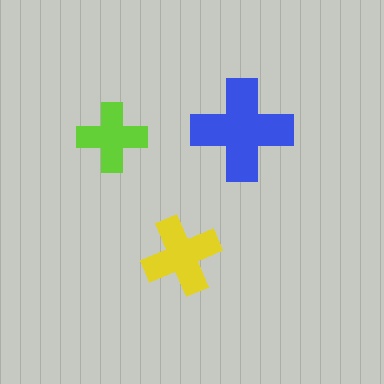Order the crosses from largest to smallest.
the blue one, the yellow one, the lime one.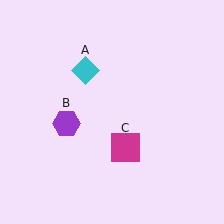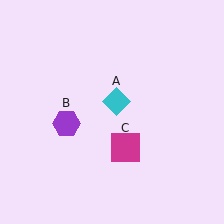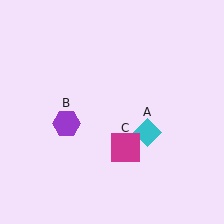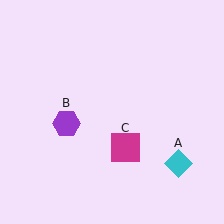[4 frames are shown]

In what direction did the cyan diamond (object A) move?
The cyan diamond (object A) moved down and to the right.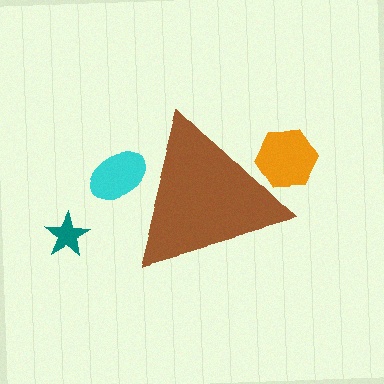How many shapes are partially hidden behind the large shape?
2 shapes are partially hidden.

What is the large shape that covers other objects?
A brown triangle.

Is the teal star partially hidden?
No, the teal star is fully visible.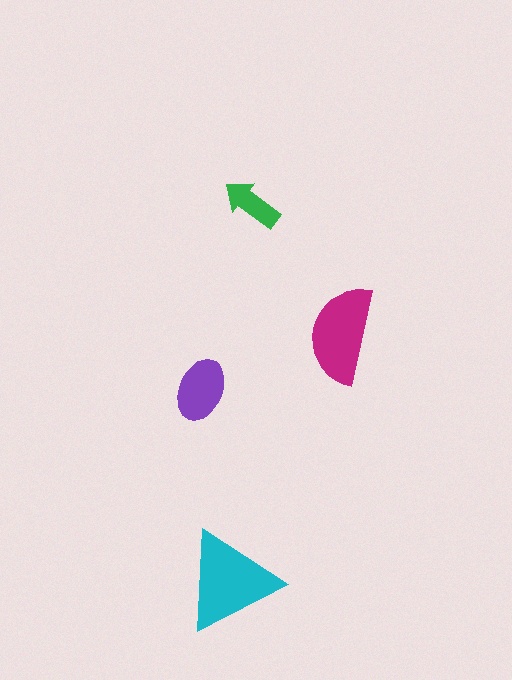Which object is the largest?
The cyan triangle.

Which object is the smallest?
The green arrow.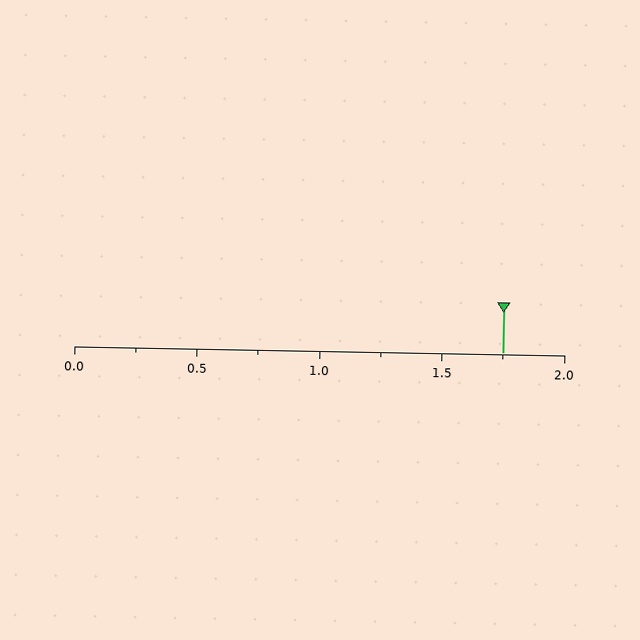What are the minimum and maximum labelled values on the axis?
The axis runs from 0.0 to 2.0.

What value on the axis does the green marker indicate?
The marker indicates approximately 1.75.